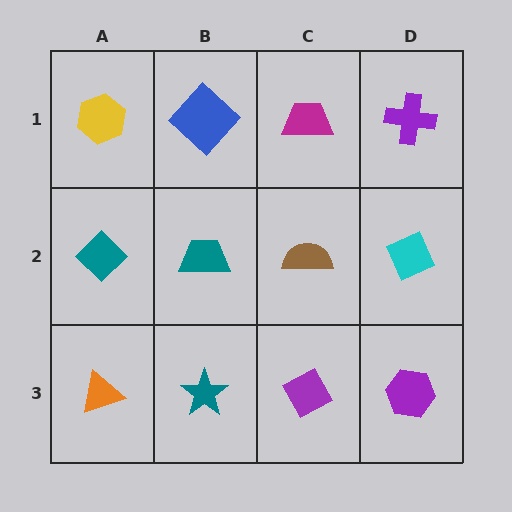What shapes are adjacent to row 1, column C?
A brown semicircle (row 2, column C), a blue diamond (row 1, column B), a purple cross (row 1, column D).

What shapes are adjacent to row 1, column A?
A teal diamond (row 2, column A), a blue diamond (row 1, column B).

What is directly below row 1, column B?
A teal trapezoid.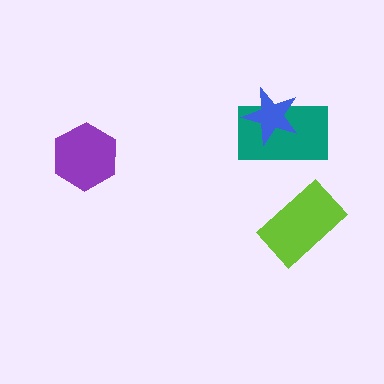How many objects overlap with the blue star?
1 object overlaps with the blue star.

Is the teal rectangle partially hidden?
Yes, it is partially covered by another shape.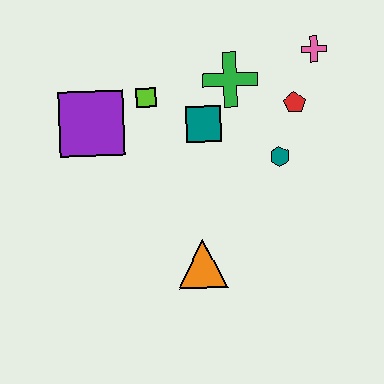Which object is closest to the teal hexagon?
The red pentagon is closest to the teal hexagon.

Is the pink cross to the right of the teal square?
Yes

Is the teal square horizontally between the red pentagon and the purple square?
Yes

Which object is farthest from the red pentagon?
The purple square is farthest from the red pentagon.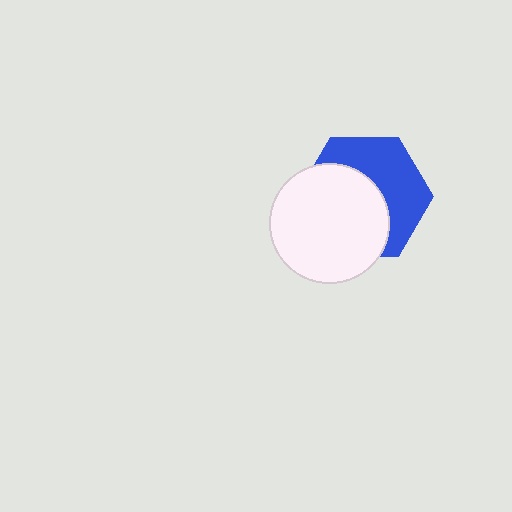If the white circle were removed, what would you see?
You would see the complete blue hexagon.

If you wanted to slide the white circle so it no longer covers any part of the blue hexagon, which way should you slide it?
Slide it toward the lower-left — that is the most direct way to separate the two shapes.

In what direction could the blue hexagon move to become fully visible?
The blue hexagon could move toward the upper-right. That would shift it out from behind the white circle entirely.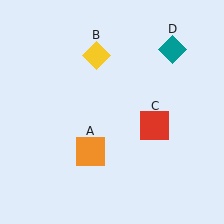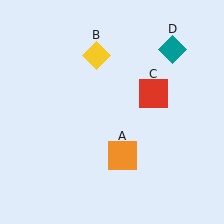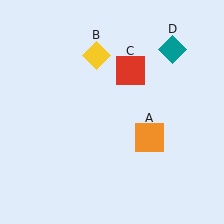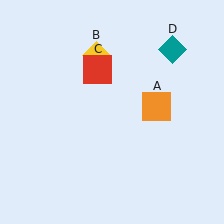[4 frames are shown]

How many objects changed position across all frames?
2 objects changed position: orange square (object A), red square (object C).